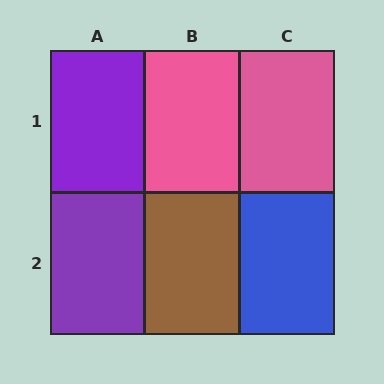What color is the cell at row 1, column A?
Purple.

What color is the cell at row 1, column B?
Pink.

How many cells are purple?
2 cells are purple.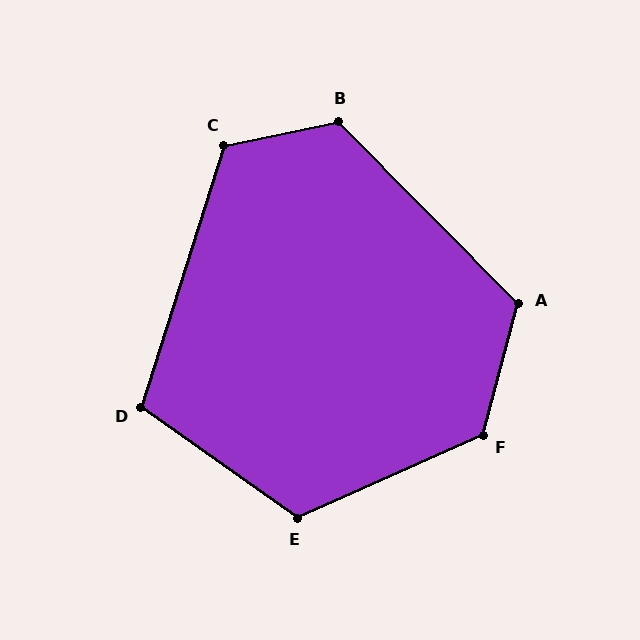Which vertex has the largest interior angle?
F, at approximately 129 degrees.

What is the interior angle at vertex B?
Approximately 123 degrees (obtuse).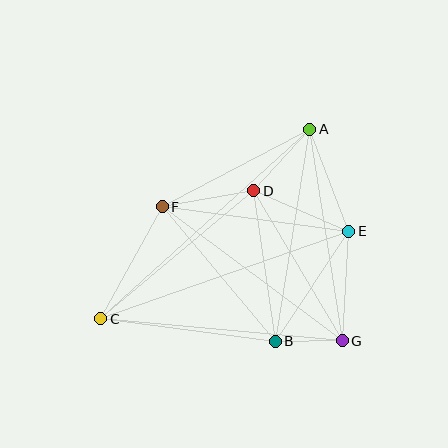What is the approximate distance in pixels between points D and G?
The distance between D and G is approximately 174 pixels.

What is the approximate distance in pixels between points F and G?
The distance between F and G is approximately 224 pixels.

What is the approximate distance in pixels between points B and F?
The distance between B and F is approximately 176 pixels.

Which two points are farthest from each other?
Points A and C are farthest from each other.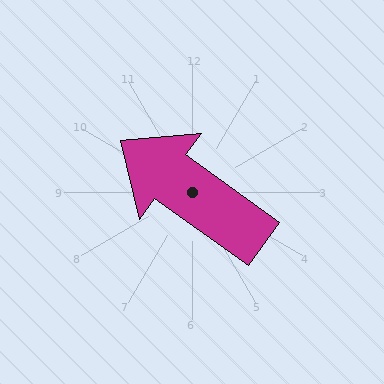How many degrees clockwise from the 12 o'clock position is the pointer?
Approximately 306 degrees.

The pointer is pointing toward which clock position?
Roughly 10 o'clock.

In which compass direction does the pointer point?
Northwest.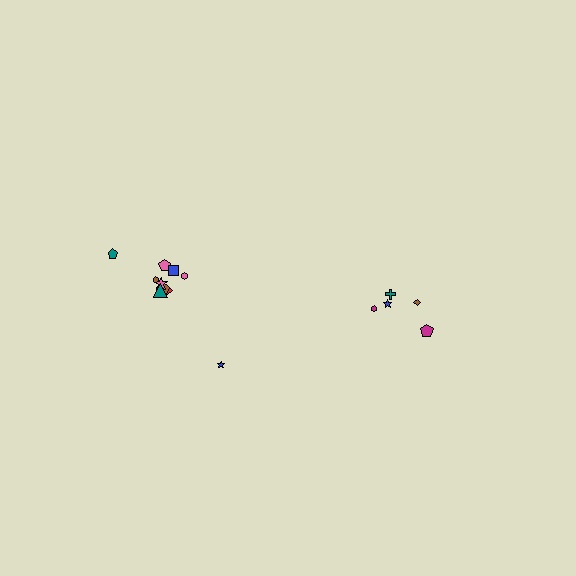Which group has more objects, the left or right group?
The left group.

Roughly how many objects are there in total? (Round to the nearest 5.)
Roughly 15 objects in total.